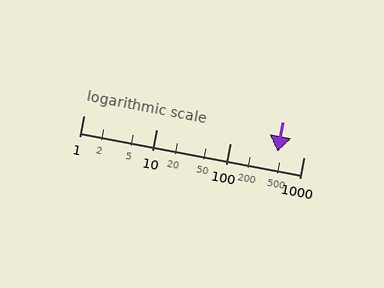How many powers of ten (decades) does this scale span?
The scale spans 3 decades, from 1 to 1000.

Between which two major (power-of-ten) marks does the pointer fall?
The pointer is between 100 and 1000.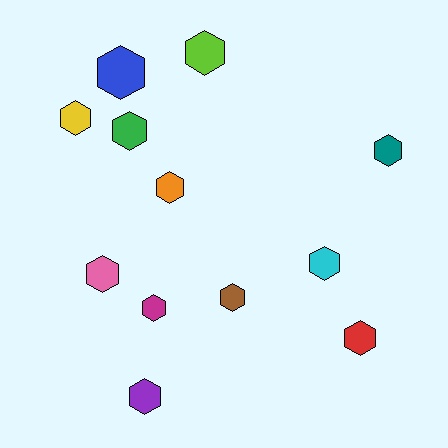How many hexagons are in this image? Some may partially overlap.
There are 12 hexagons.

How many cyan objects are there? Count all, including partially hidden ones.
There is 1 cyan object.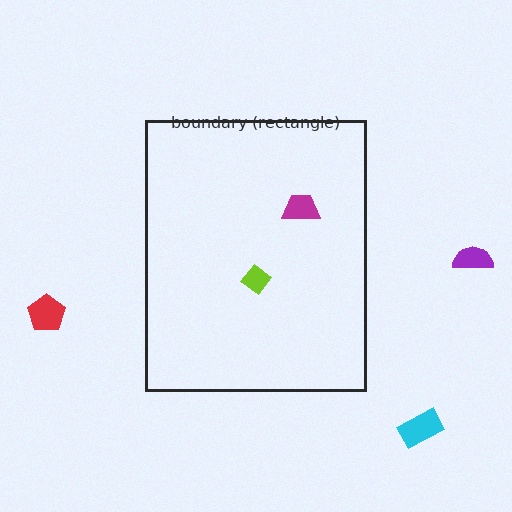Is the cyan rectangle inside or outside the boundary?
Outside.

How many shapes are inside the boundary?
2 inside, 3 outside.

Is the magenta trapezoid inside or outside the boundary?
Inside.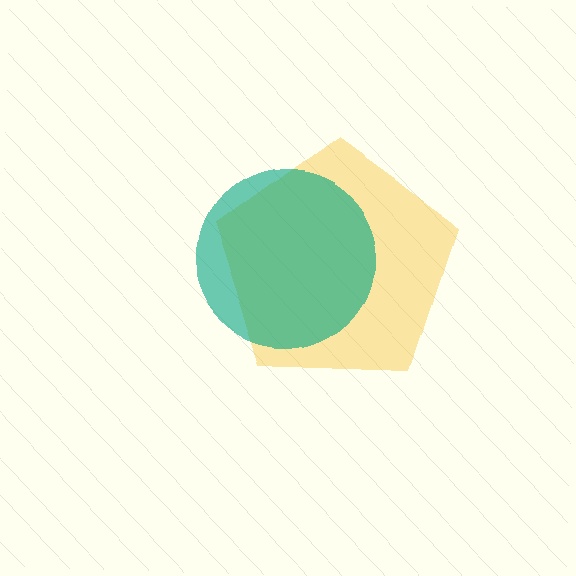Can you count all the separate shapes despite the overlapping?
Yes, there are 2 separate shapes.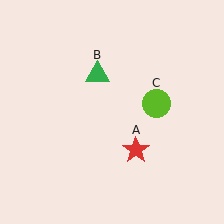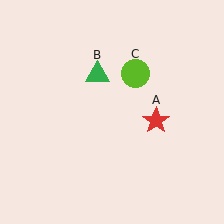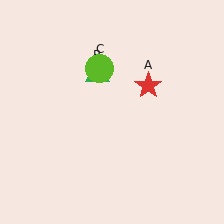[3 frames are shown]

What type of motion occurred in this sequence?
The red star (object A), lime circle (object C) rotated counterclockwise around the center of the scene.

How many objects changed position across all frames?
2 objects changed position: red star (object A), lime circle (object C).